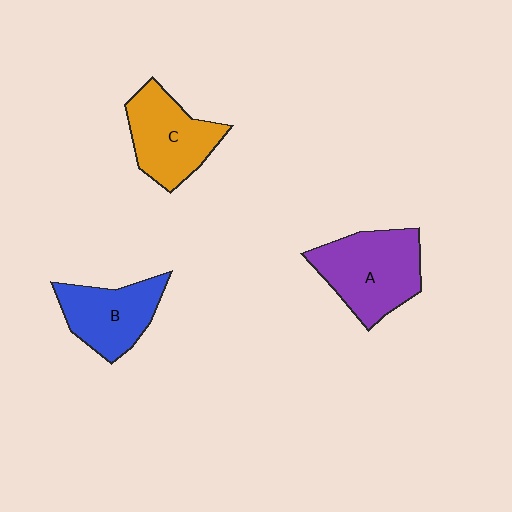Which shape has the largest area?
Shape A (purple).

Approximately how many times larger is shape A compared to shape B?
Approximately 1.3 times.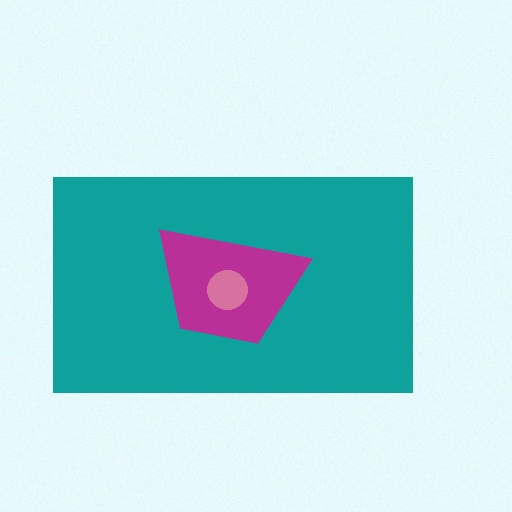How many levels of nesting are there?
3.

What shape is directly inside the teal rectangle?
The magenta trapezoid.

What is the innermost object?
The pink circle.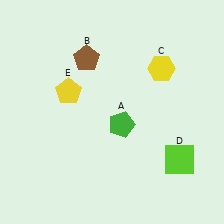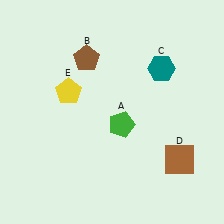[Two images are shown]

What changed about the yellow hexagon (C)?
In Image 1, C is yellow. In Image 2, it changed to teal.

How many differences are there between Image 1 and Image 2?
There are 2 differences between the two images.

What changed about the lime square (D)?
In Image 1, D is lime. In Image 2, it changed to brown.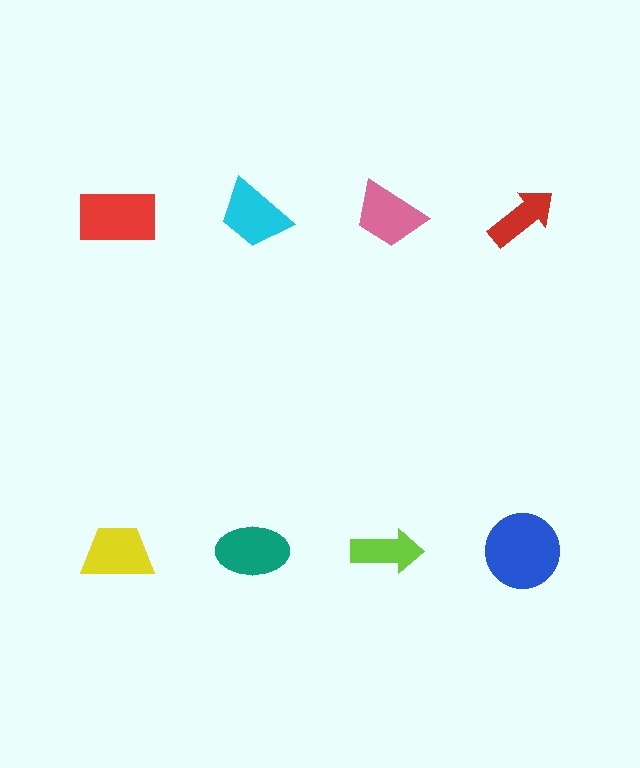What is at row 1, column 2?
A cyan trapezoid.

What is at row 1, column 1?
A red rectangle.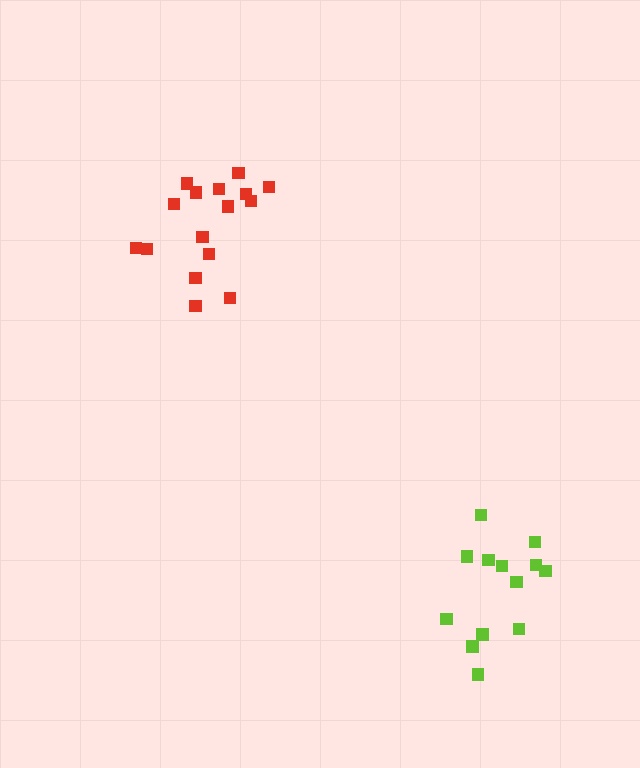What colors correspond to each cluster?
The clusters are colored: red, lime.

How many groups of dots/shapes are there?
There are 2 groups.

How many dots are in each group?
Group 1: 16 dots, Group 2: 13 dots (29 total).